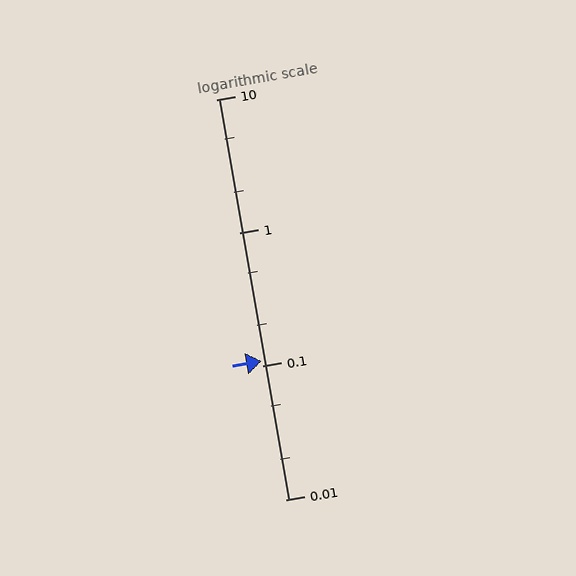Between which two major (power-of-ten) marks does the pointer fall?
The pointer is between 0.1 and 1.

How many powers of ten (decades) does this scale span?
The scale spans 3 decades, from 0.01 to 10.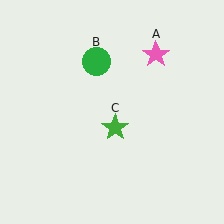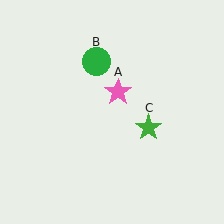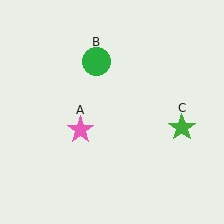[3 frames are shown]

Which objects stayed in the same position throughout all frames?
Green circle (object B) remained stationary.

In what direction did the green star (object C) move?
The green star (object C) moved right.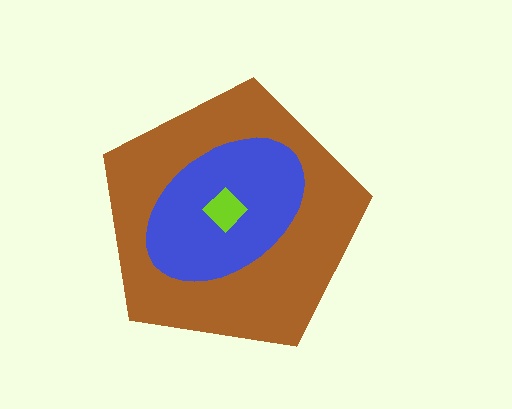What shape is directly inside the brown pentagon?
The blue ellipse.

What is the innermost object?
The lime diamond.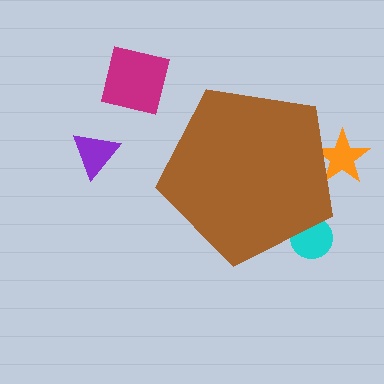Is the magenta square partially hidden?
No, the magenta square is fully visible.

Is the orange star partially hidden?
Yes, the orange star is partially hidden behind the brown pentagon.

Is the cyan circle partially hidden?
Yes, the cyan circle is partially hidden behind the brown pentagon.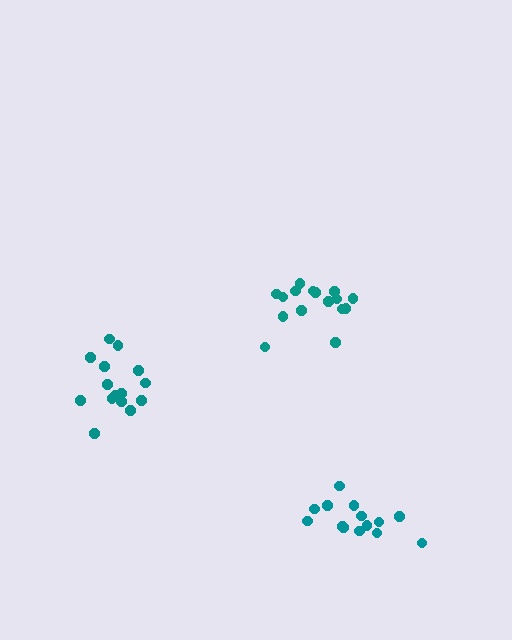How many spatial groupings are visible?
There are 3 spatial groupings.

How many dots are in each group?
Group 1: 16 dots, Group 2: 16 dots, Group 3: 14 dots (46 total).